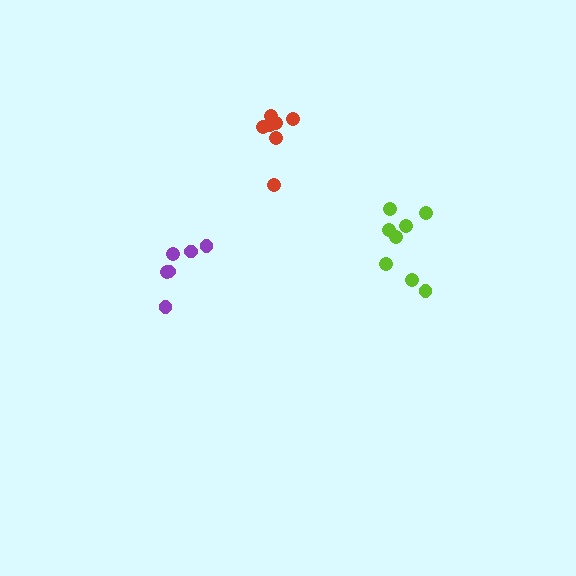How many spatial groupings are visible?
There are 3 spatial groupings.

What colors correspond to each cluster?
The clusters are colored: lime, purple, red.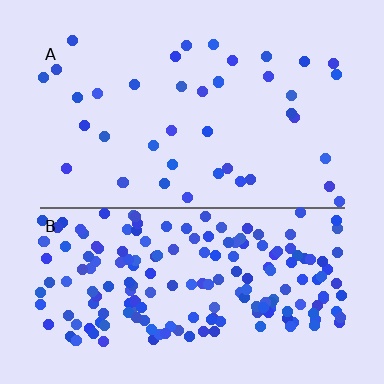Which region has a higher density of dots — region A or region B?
B (the bottom).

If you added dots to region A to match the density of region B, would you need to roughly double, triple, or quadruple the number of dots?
Approximately quadruple.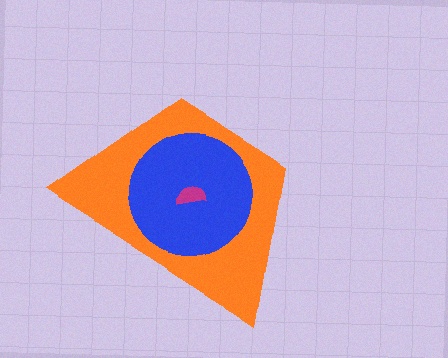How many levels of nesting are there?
3.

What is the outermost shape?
The orange trapezoid.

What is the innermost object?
The magenta semicircle.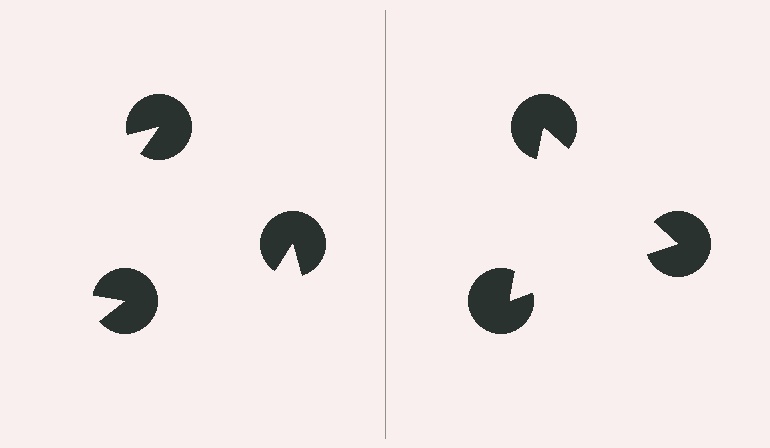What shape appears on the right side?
An illusory triangle.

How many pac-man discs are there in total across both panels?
6 — 3 on each side.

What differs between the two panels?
The pac-man discs are positioned identically on both sides; only the wedge orientations differ. On the right they align to a triangle; on the left they are misaligned.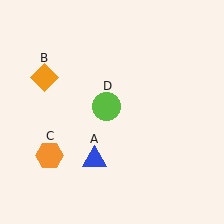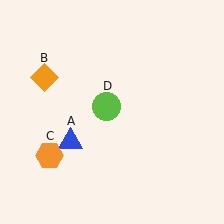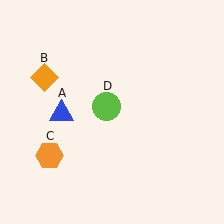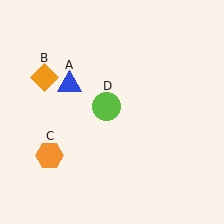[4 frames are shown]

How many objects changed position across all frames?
1 object changed position: blue triangle (object A).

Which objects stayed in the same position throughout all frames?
Orange diamond (object B) and orange hexagon (object C) and lime circle (object D) remained stationary.